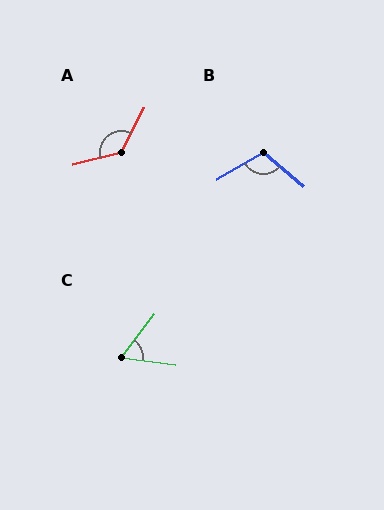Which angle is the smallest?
C, at approximately 60 degrees.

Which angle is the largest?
A, at approximately 131 degrees.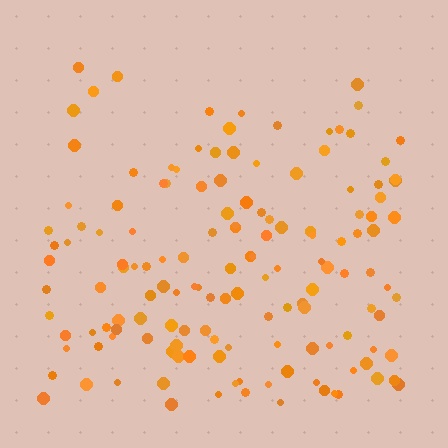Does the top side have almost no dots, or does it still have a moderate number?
Still a moderate number, just noticeably fewer than the bottom.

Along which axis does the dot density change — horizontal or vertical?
Vertical.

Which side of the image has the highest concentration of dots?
The bottom.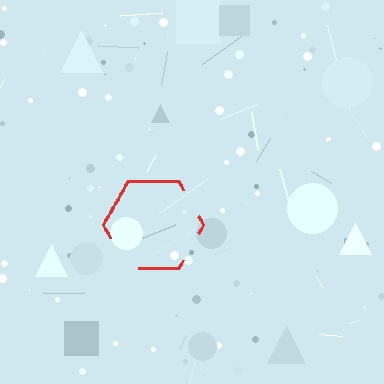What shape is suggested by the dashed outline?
The dashed outline suggests a hexagon.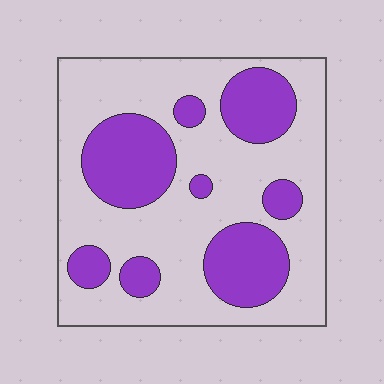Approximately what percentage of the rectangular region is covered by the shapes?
Approximately 30%.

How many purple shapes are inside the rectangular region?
8.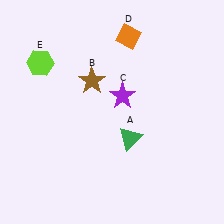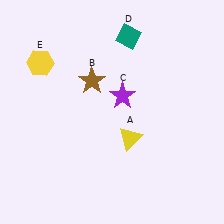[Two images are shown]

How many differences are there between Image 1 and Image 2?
There are 3 differences between the two images.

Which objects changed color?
A changed from green to yellow. D changed from orange to teal. E changed from lime to yellow.